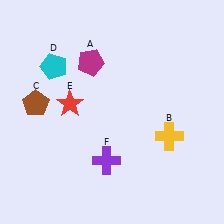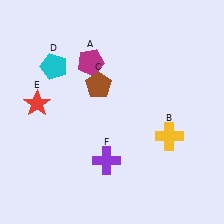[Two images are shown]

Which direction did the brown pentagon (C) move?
The brown pentagon (C) moved right.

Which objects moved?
The objects that moved are: the brown pentagon (C), the red star (E).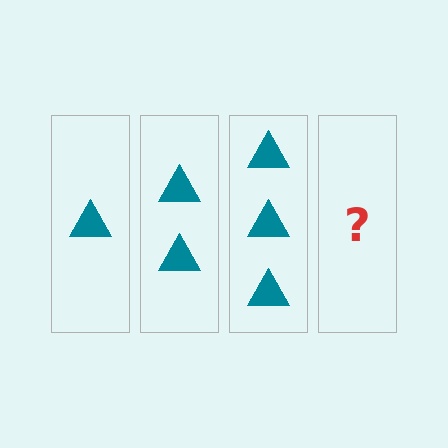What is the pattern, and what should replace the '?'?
The pattern is that each step adds one more triangle. The '?' should be 4 triangles.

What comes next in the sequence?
The next element should be 4 triangles.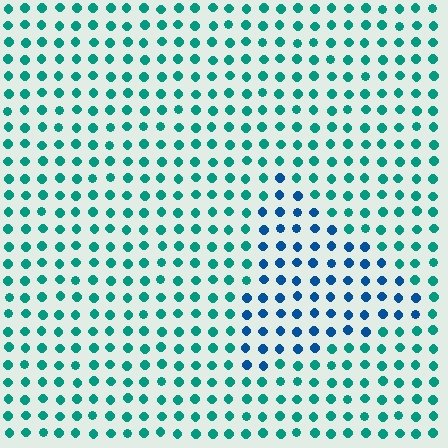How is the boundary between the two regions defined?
The boundary is defined purely by a slight shift in hue (about 40 degrees). Spacing, size, and orientation are identical on both sides.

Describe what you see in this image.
The image is filled with small teal elements in a uniform arrangement. A triangle-shaped region is visible where the elements are tinted to a slightly different hue, forming a subtle color boundary.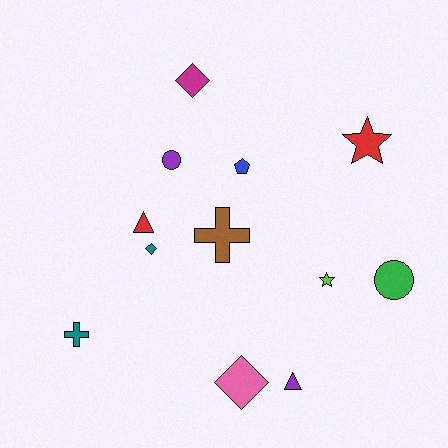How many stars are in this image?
There are 2 stars.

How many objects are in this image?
There are 12 objects.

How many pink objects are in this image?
There is 1 pink object.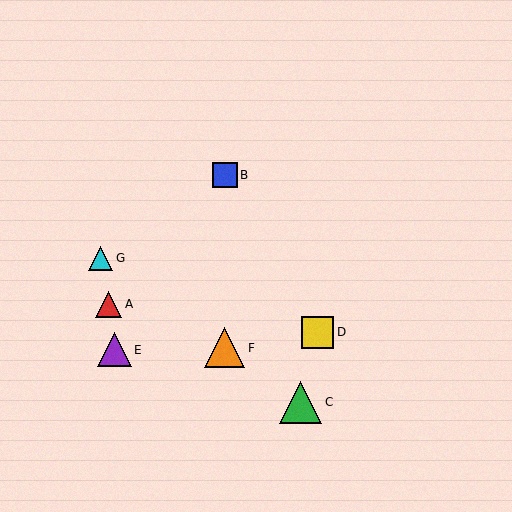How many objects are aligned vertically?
2 objects (B, F) are aligned vertically.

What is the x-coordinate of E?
Object E is at x≈114.